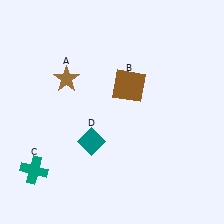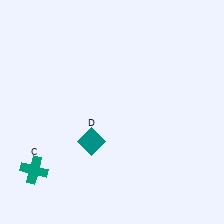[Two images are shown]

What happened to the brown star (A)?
The brown star (A) was removed in Image 2. It was in the top-left area of Image 1.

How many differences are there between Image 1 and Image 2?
There are 2 differences between the two images.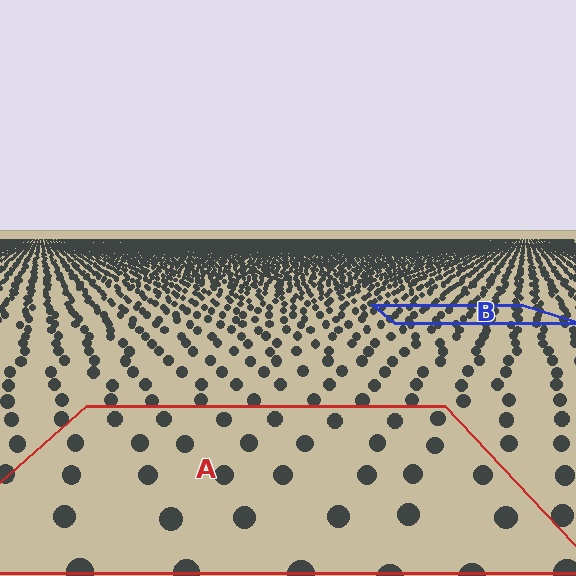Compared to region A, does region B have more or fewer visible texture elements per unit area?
Region B has more texture elements per unit area — they are packed more densely because it is farther away.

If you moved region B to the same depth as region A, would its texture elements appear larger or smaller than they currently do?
They would appear larger. At a closer depth, the same texture elements are projected at a bigger on-screen size.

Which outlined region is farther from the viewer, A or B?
Region B is farther from the viewer — the texture elements inside it appear smaller and more densely packed.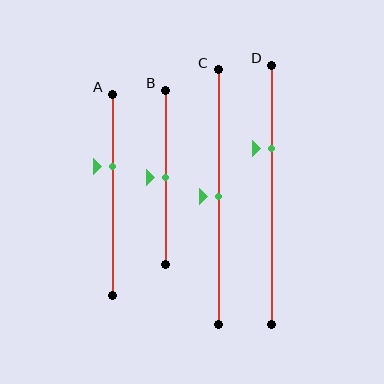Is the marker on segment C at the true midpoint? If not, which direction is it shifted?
Yes, the marker on segment C is at the true midpoint.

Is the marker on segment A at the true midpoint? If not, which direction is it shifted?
No, the marker on segment A is shifted upward by about 14% of the segment length.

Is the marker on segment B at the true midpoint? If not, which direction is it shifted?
Yes, the marker on segment B is at the true midpoint.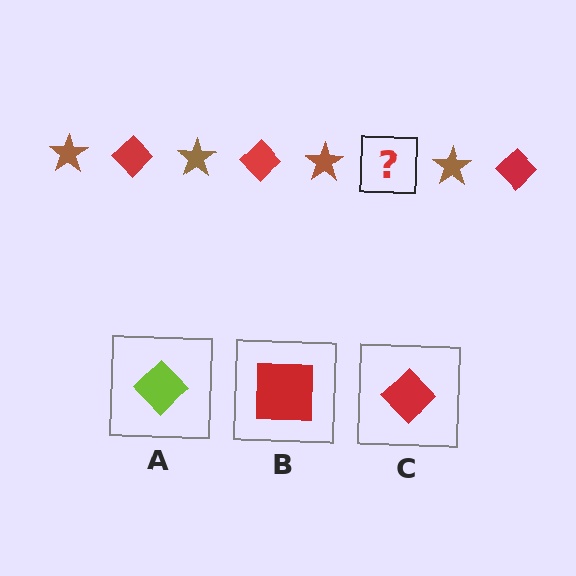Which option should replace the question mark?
Option C.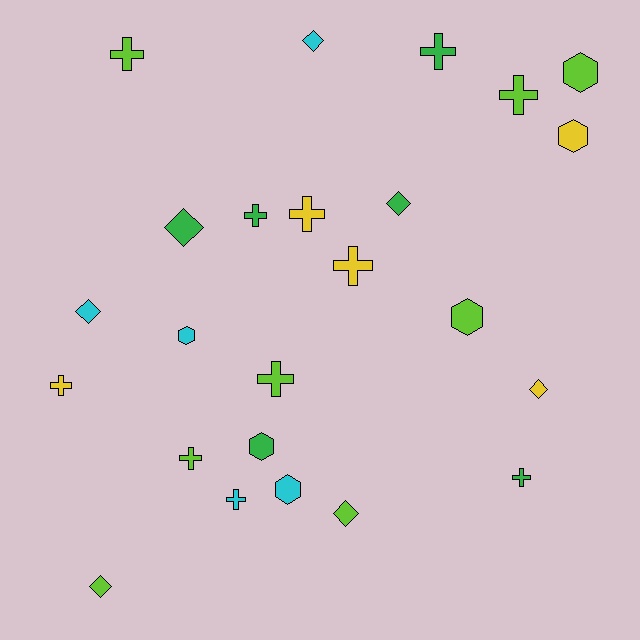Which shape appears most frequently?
Cross, with 11 objects.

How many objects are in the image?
There are 24 objects.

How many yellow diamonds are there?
There is 1 yellow diamond.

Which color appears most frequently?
Lime, with 8 objects.